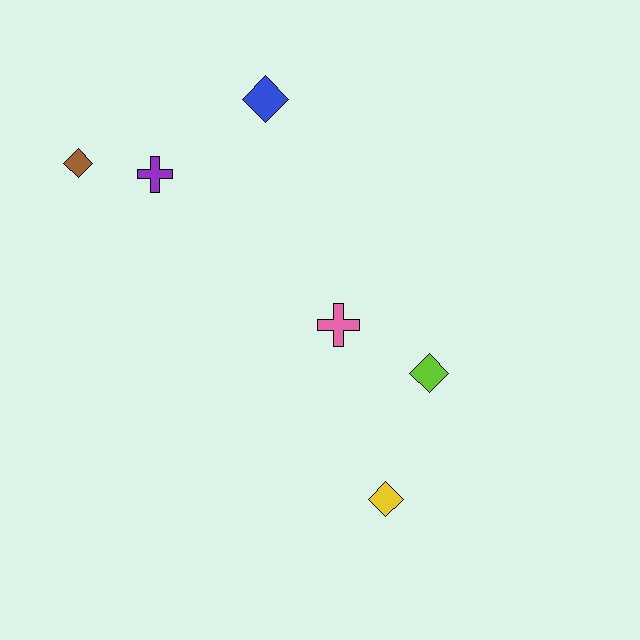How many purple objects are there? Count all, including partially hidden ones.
There is 1 purple object.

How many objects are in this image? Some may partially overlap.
There are 6 objects.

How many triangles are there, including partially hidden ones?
There are no triangles.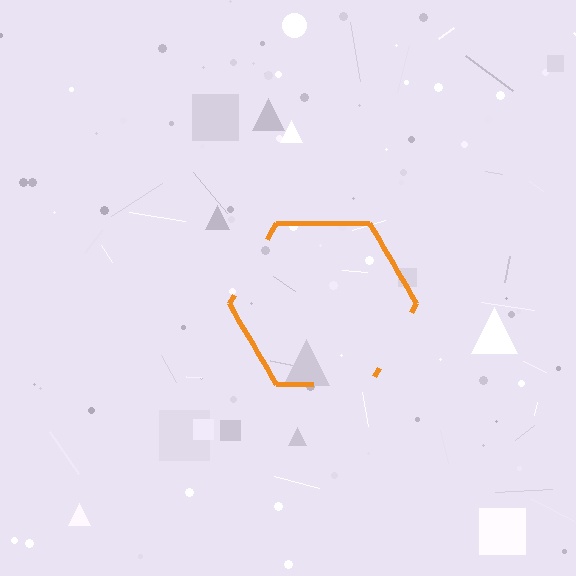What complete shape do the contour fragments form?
The contour fragments form a hexagon.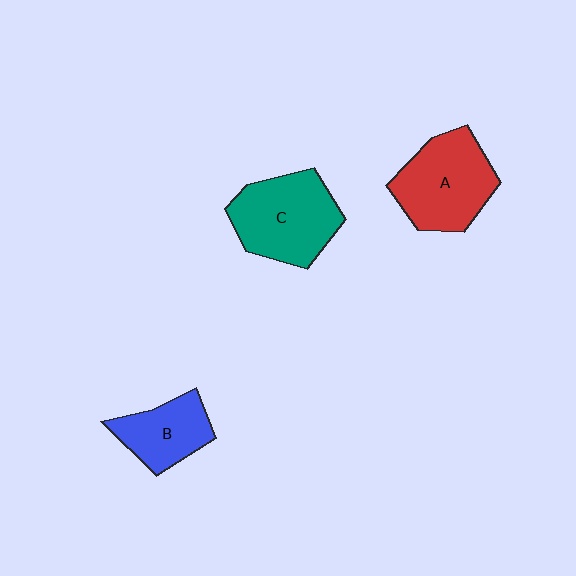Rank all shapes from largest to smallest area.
From largest to smallest: C (teal), A (red), B (blue).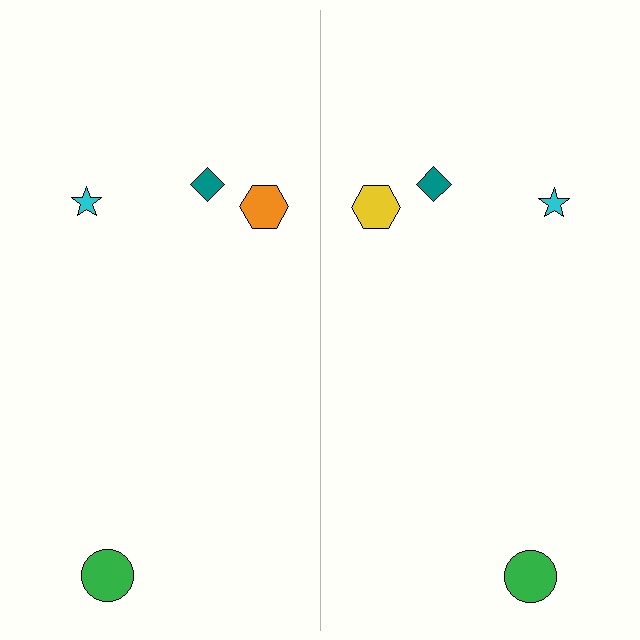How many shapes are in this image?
There are 8 shapes in this image.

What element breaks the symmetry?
The yellow hexagon on the right side breaks the symmetry — its mirror counterpart is orange.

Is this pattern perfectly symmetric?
No, the pattern is not perfectly symmetric. The yellow hexagon on the right side breaks the symmetry — its mirror counterpart is orange.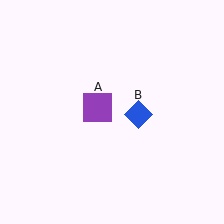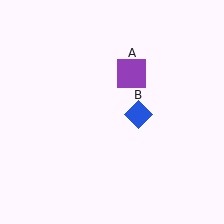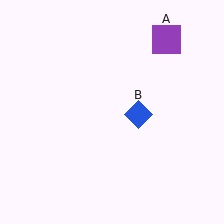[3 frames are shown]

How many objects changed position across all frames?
1 object changed position: purple square (object A).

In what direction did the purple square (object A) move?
The purple square (object A) moved up and to the right.